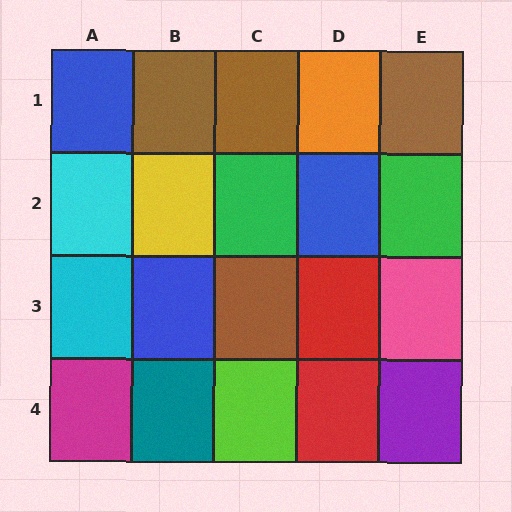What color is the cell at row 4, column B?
Teal.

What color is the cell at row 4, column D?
Red.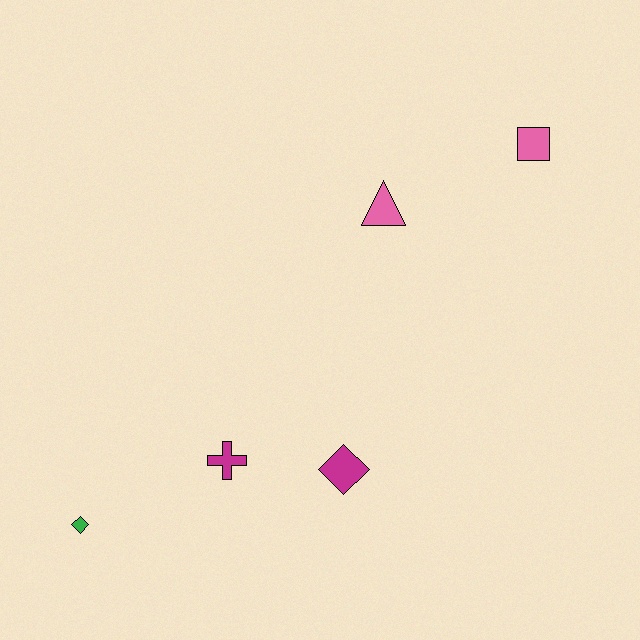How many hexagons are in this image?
There are no hexagons.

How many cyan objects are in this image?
There are no cyan objects.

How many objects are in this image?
There are 5 objects.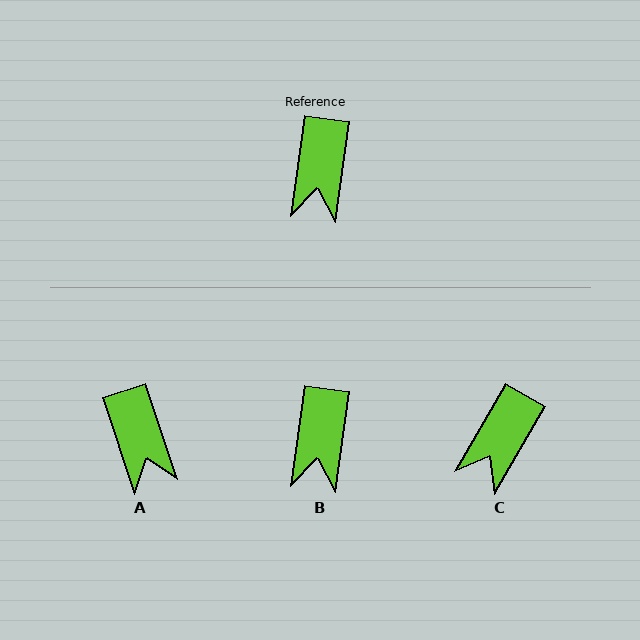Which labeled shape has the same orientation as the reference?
B.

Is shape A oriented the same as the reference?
No, it is off by about 26 degrees.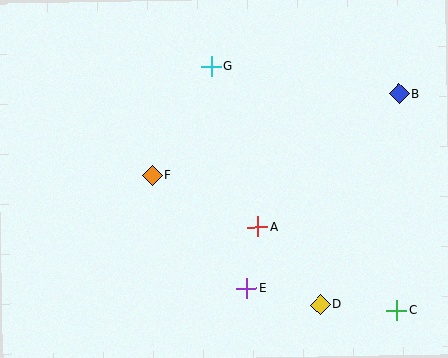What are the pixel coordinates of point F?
Point F is at (152, 175).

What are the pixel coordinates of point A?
Point A is at (257, 227).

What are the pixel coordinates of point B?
Point B is at (399, 94).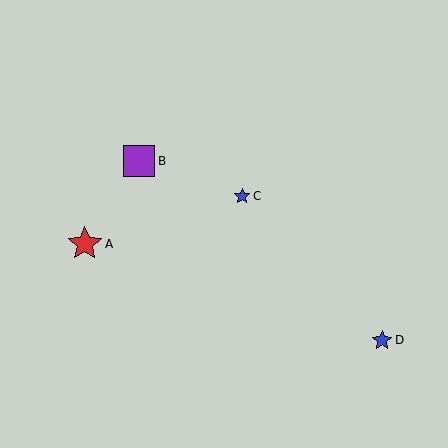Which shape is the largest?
The red star (labeled A) is the largest.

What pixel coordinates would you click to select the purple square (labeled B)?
Click at (139, 161) to select the purple square B.